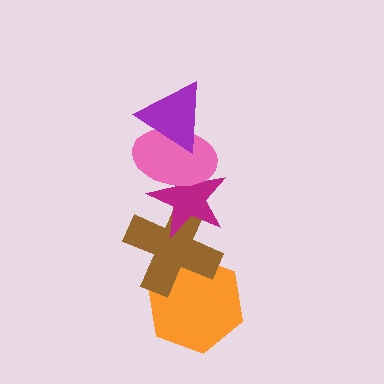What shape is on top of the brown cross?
The magenta star is on top of the brown cross.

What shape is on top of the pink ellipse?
The purple triangle is on top of the pink ellipse.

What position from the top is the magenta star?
The magenta star is 3rd from the top.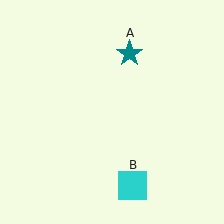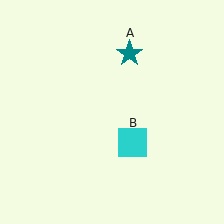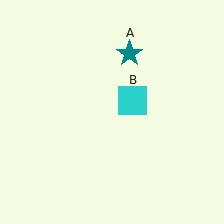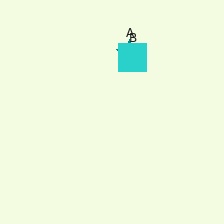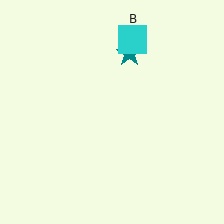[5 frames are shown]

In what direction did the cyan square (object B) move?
The cyan square (object B) moved up.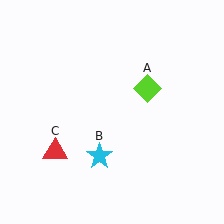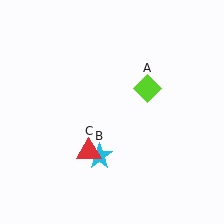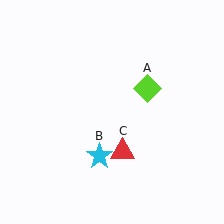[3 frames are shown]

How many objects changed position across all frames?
1 object changed position: red triangle (object C).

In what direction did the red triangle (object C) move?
The red triangle (object C) moved right.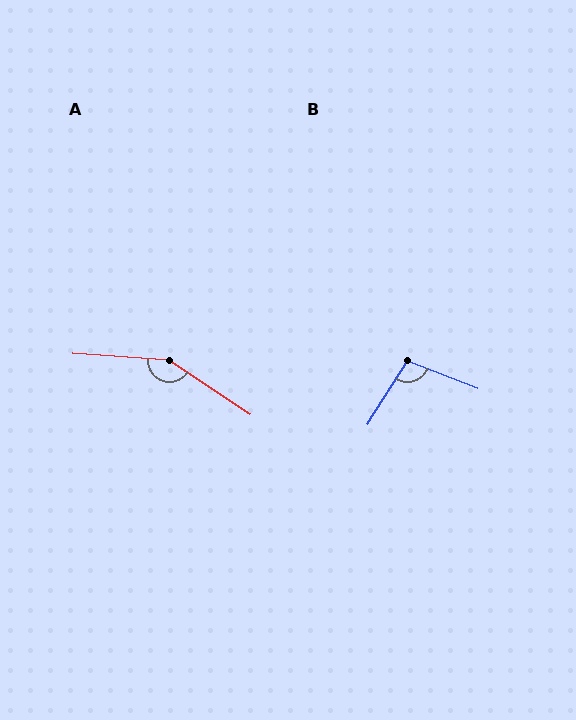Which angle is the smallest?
B, at approximately 101 degrees.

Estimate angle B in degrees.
Approximately 101 degrees.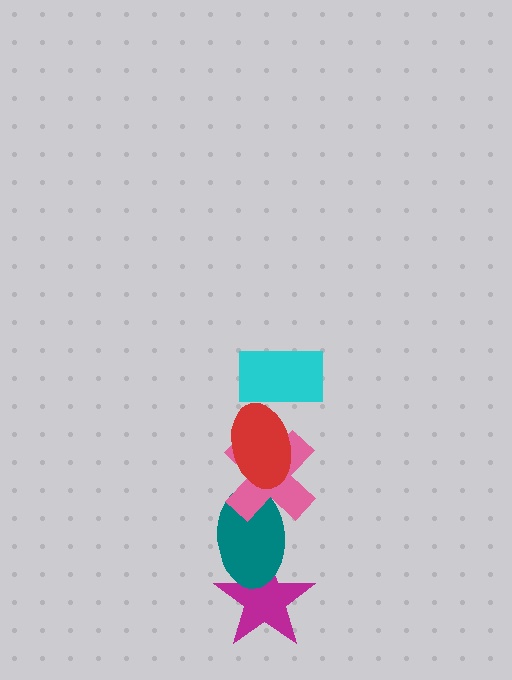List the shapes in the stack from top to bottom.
From top to bottom: the cyan rectangle, the red ellipse, the pink cross, the teal ellipse, the magenta star.